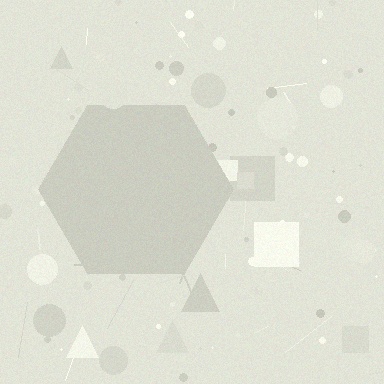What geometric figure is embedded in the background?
A hexagon is embedded in the background.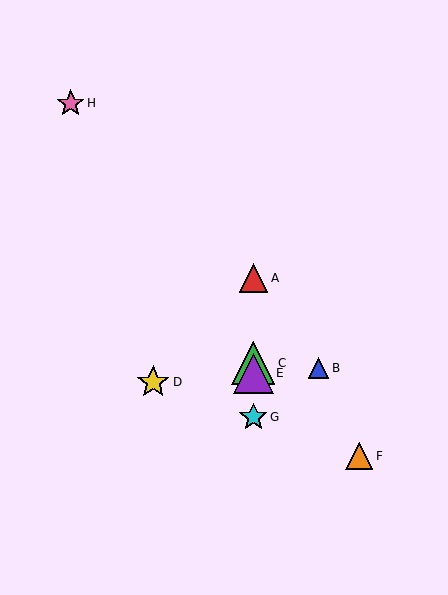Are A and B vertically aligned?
No, A is at x≈253 and B is at x≈319.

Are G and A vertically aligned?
Yes, both are at x≈253.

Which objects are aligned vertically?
Objects A, C, E, G are aligned vertically.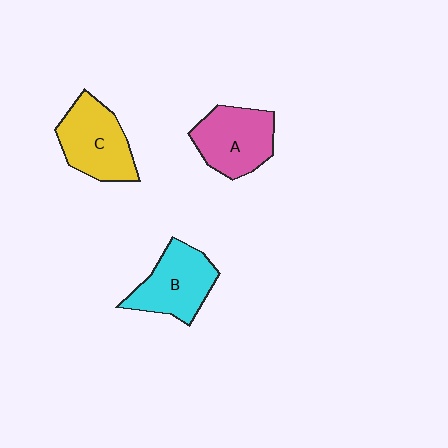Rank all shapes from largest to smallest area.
From largest to smallest: C (yellow), A (pink), B (cyan).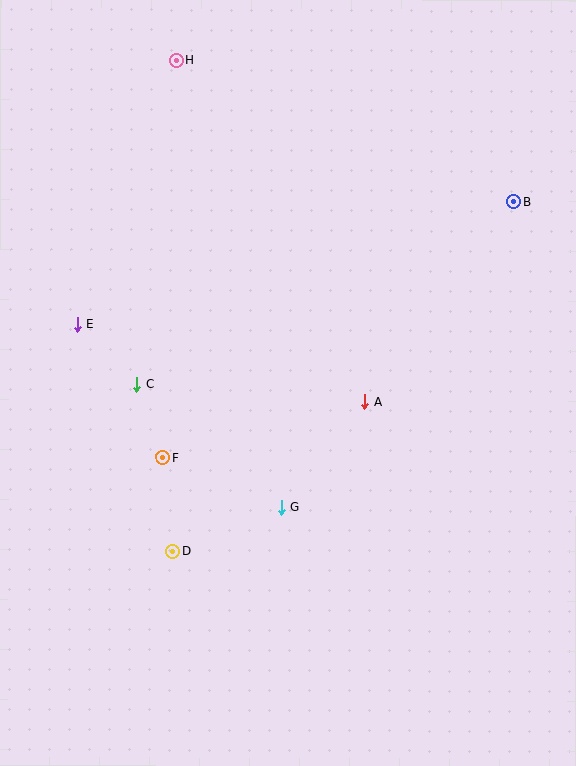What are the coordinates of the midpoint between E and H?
The midpoint between E and H is at (127, 192).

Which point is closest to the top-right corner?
Point B is closest to the top-right corner.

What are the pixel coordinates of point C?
Point C is at (137, 385).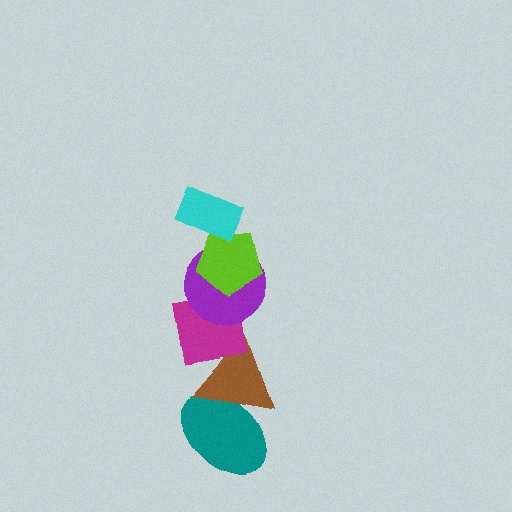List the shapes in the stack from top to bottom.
From top to bottom: the cyan rectangle, the lime pentagon, the purple circle, the magenta square, the brown triangle, the teal ellipse.